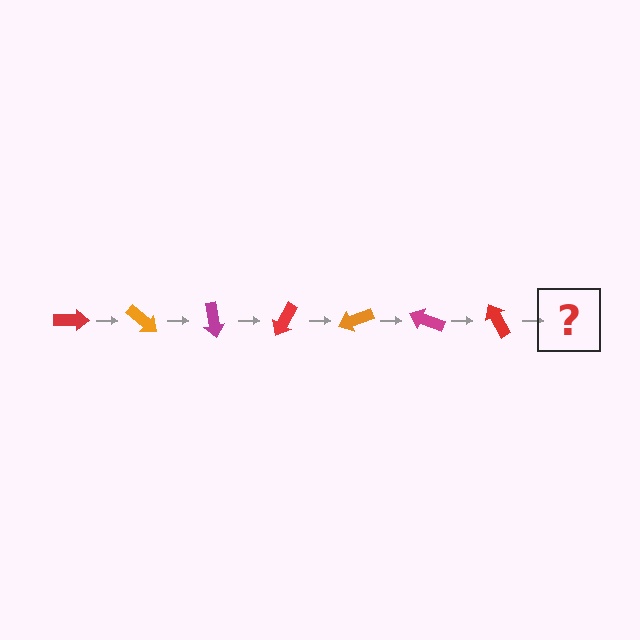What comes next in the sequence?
The next element should be an orange arrow, rotated 280 degrees from the start.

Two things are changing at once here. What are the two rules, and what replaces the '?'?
The two rules are that it rotates 40 degrees each step and the color cycles through red, orange, and magenta. The '?' should be an orange arrow, rotated 280 degrees from the start.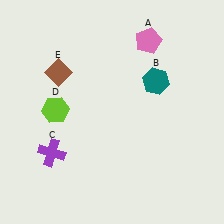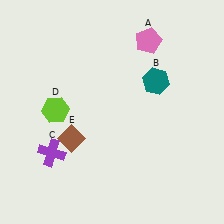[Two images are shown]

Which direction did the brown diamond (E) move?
The brown diamond (E) moved down.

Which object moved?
The brown diamond (E) moved down.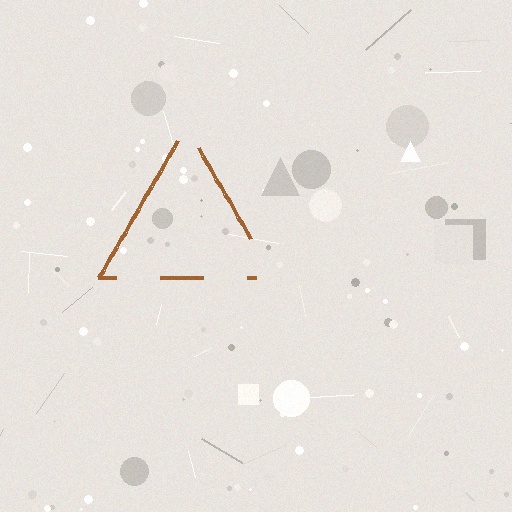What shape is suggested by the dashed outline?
The dashed outline suggests a triangle.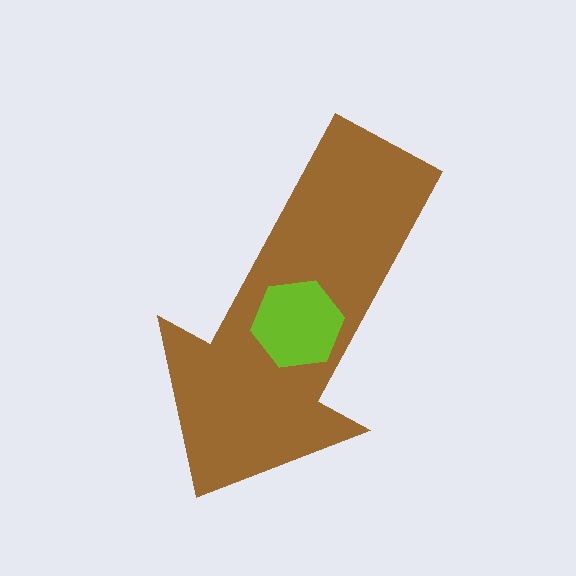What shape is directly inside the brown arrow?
The lime hexagon.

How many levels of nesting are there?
2.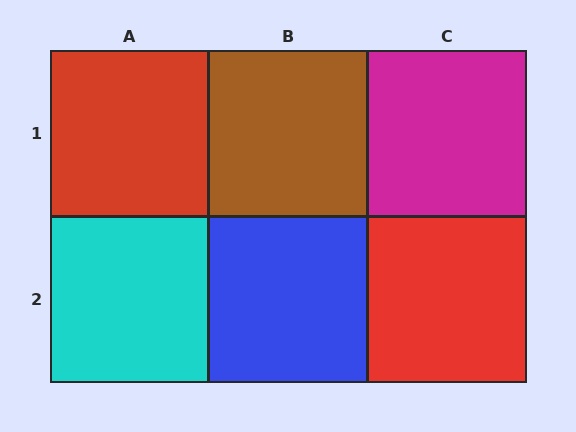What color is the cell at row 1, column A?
Red.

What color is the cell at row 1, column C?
Magenta.